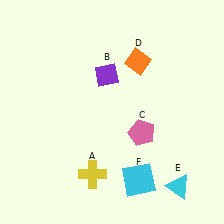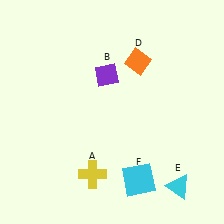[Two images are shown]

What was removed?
The pink pentagon (C) was removed in Image 2.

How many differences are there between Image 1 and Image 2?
There is 1 difference between the two images.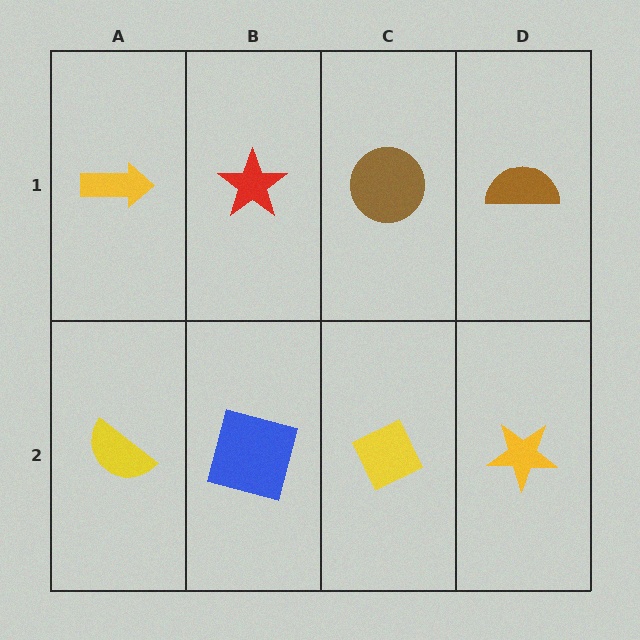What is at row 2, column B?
A blue square.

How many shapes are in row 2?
4 shapes.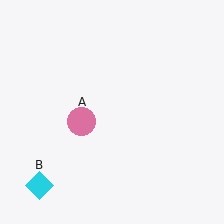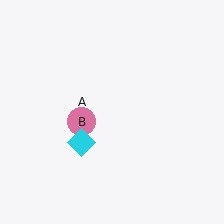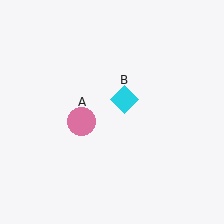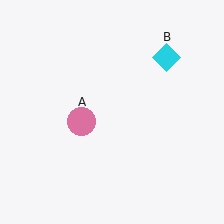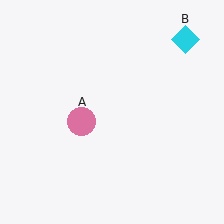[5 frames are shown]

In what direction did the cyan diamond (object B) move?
The cyan diamond (object B) moved up and to the right.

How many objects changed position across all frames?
1 object changed position: cyan diamond (object B).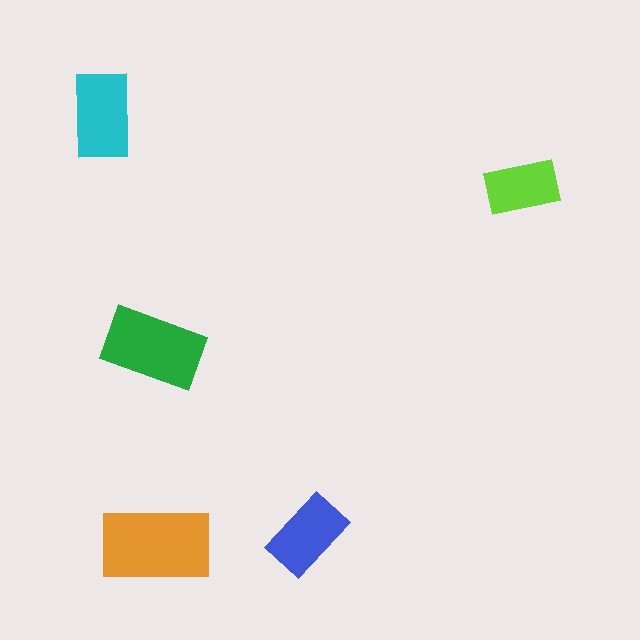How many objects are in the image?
There are 5 objects in the image.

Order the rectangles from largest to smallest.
the orange one, the green one, the cyan one, the blue one, the lime one.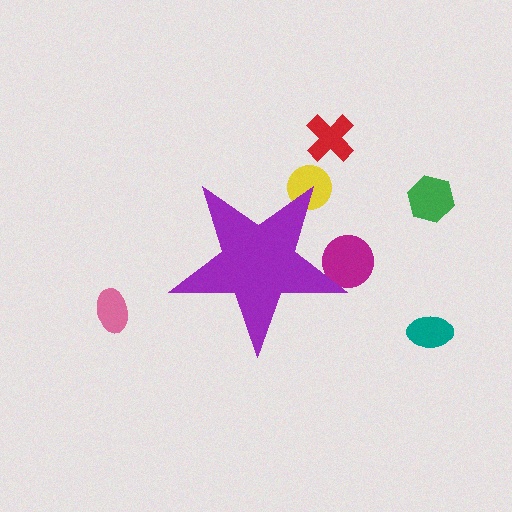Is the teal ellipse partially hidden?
No, the teal ellipse is fully visible.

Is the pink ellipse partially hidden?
No, the pink ellipse is fully visible.